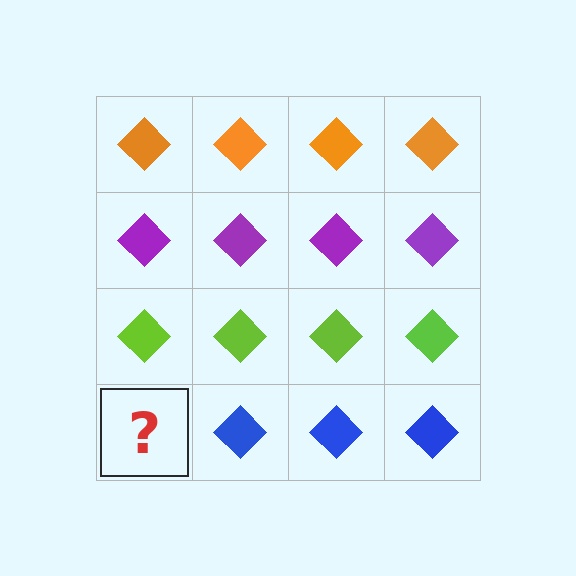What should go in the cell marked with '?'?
The missing cell should contain a blue diamond.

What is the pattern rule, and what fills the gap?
The rule is that each row has a consistent color. The gap should be filled with a blue diamond.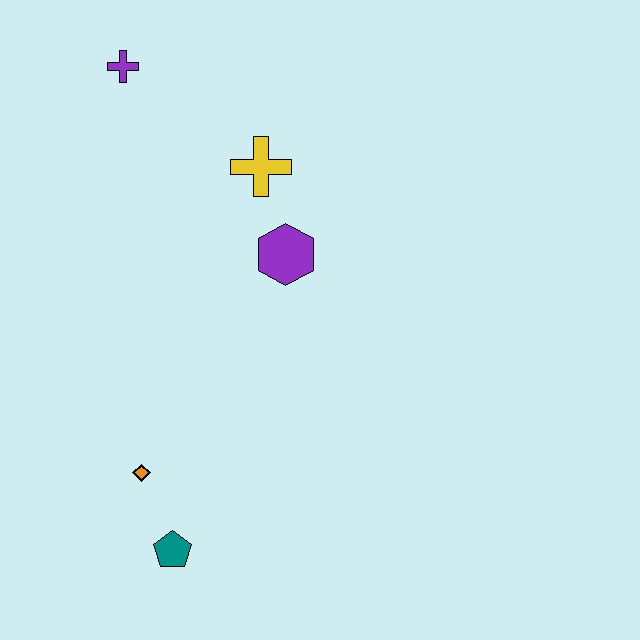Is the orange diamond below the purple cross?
Yes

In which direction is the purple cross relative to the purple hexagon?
The purple cross is above the purple hexagon.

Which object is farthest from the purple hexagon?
The teal pentagon is farthest from the purple hexagon.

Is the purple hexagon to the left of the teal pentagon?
No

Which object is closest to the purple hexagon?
The yellow cross is closest to the purple hexagon.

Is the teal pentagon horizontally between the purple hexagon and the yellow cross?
No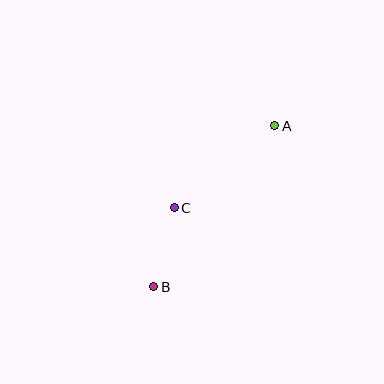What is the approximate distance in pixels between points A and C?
The distance between A and C is approximately 130 pixels.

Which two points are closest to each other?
Points B and C are closest to each other.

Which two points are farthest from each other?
Points A and B are farthest from each other.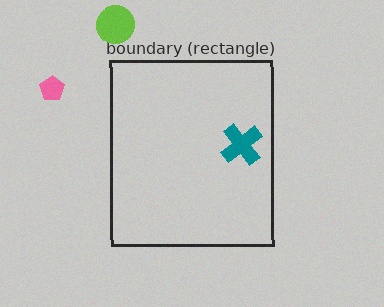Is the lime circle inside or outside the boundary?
Outside.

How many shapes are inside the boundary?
1 inside, 2 outside.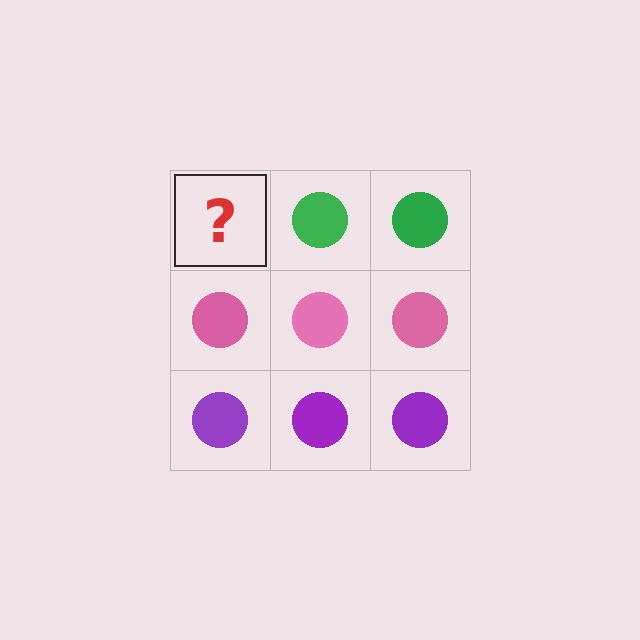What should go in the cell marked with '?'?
The missing cell should contain a green circle.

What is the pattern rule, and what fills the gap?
The rule is that each row has a consistent color. The gap should be filled with a green circle.